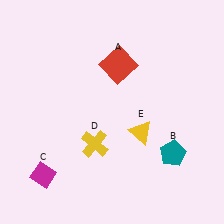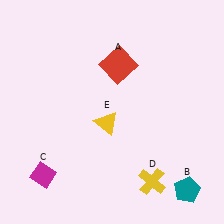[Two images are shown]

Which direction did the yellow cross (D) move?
The yellow cross (D) moved right.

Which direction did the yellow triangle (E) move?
The yellow triangle (E) moved left.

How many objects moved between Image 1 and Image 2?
3 objects moved between the two images.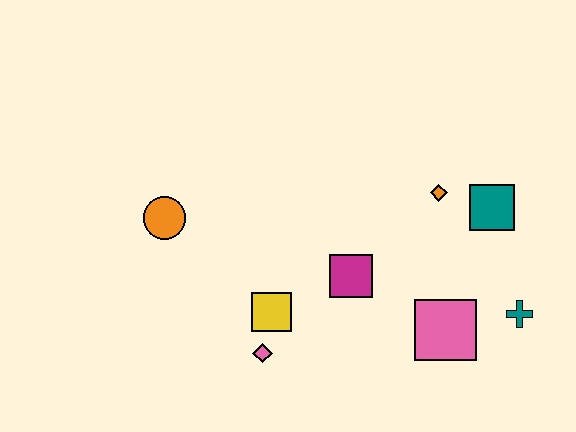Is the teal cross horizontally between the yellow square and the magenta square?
No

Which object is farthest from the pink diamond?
The teal square is farthest from the pink diamond.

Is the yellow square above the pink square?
Yes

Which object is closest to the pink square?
The teal cross is closest to the pink square.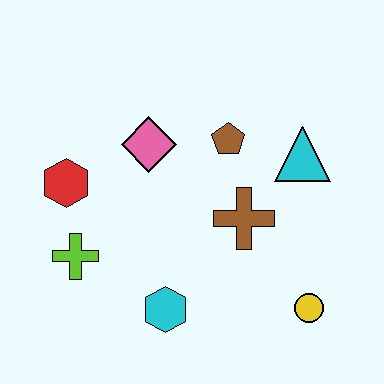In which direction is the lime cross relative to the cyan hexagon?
The lime cross is to the left of the cyan hexagon.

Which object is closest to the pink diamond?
The brown pentagon is closest to the pink diamond.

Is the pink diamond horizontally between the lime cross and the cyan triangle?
Yes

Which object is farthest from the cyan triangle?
The lime cross is farthest from the cyan triangle.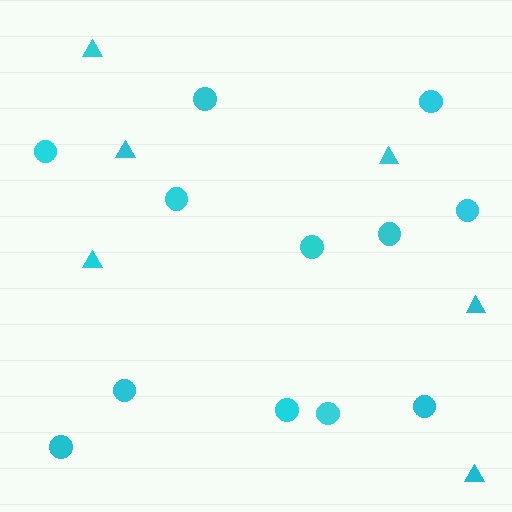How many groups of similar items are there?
There are 2 groups: one group of circles (12) and one group of triangles (6).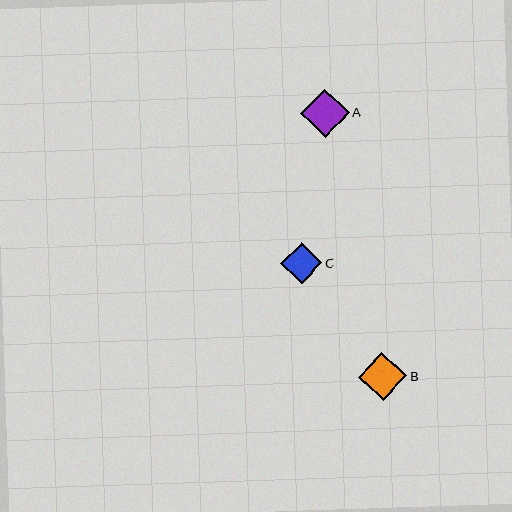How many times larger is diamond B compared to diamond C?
Diamond B is approximately 1.2 times the size of diamond C.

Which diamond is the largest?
Diamond A is the largest with a size of approximately 48 pixels.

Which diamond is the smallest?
Diamond C is the smallest with a size of approximately 41 pixels.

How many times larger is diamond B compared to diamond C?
Diamond B is approximately 1.2 times the size of diamond C.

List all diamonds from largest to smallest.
From largest to smallest: A, B, C.